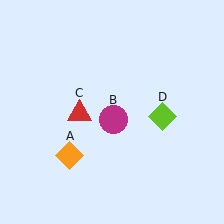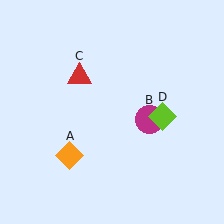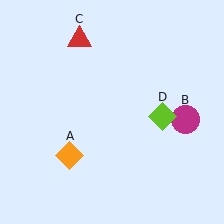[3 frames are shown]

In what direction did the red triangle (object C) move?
The red triangle (object C) moved up.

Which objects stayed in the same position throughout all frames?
Orange diamond (object A) and lime diamond (object D) remained stationary.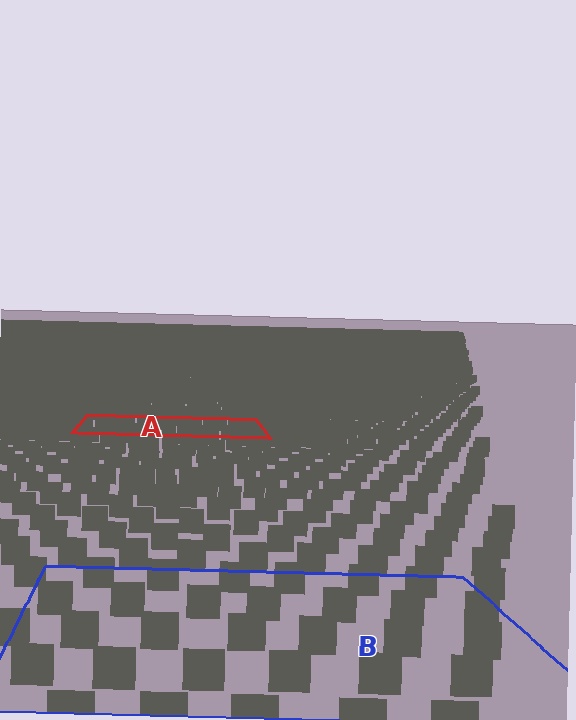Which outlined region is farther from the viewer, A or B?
Region A is farther from the viewer — the texture elements inside it appear smaller and more densely packed.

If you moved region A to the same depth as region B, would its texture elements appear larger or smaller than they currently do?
They would appear larger. At a closer depth, the same texture elements are projected at a bigger on-screen size.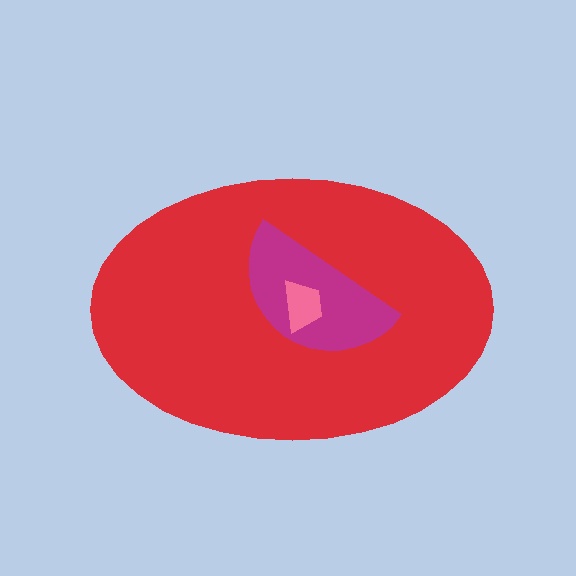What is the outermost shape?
The red ellipse.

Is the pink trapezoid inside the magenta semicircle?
Yes.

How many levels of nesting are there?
3.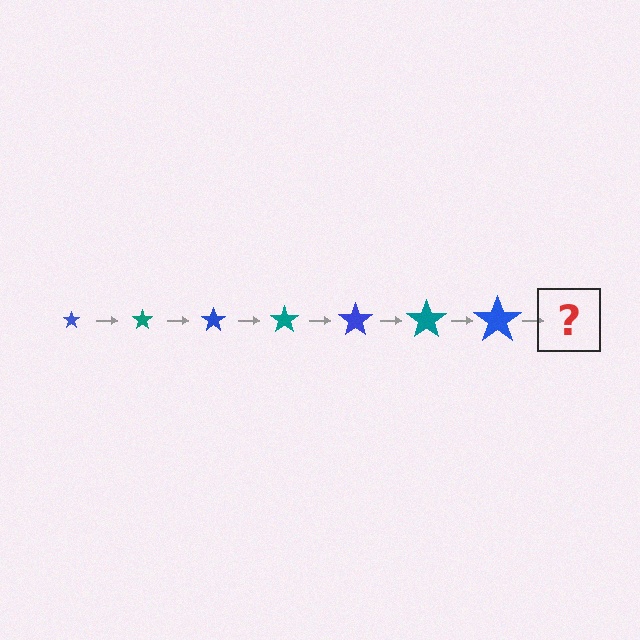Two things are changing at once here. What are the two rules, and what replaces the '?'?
The two rules are that the star grows larger each step and the color cycles through blue and teal. The '?' should be a teal star, larger than the previous one.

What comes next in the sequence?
The next element should be a teal star, larger than the previous one.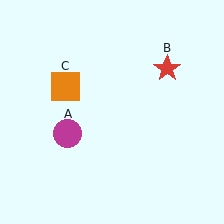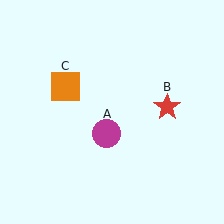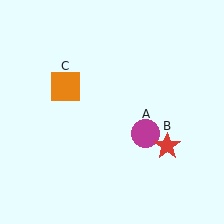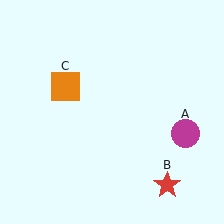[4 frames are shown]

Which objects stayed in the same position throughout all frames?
Orange square (object C) remained stationary.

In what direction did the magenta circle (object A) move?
The magenta circle (object A) moved right.